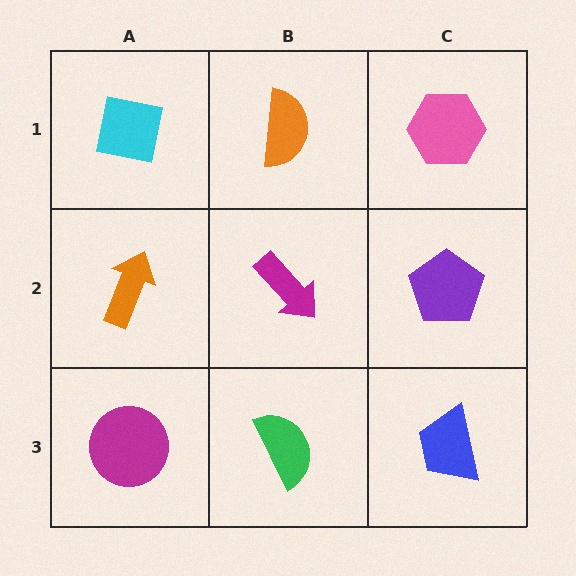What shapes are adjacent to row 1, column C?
A purple pentagon (row 2, column C), an orange semicircle (row 1, column B).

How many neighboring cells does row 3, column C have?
2.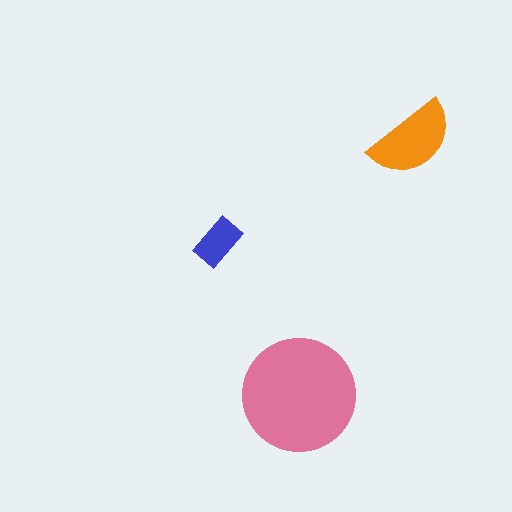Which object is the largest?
The pink circle.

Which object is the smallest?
The blue rectangle.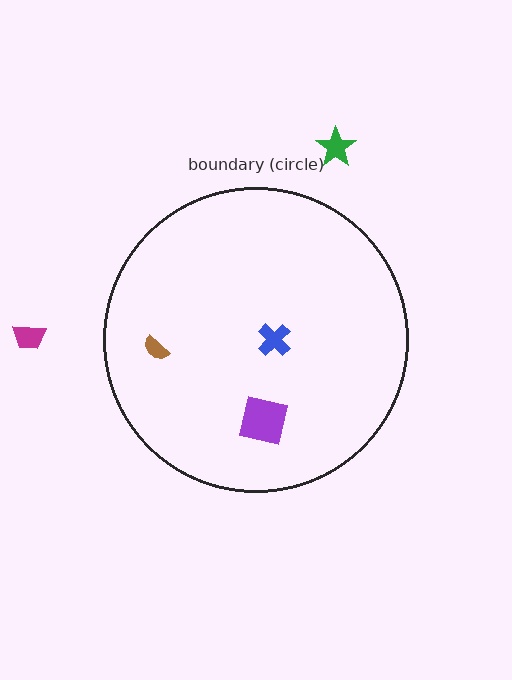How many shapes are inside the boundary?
3 inside, 2 outside.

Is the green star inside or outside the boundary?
Outside.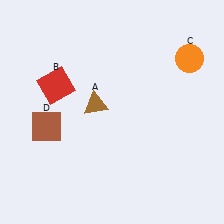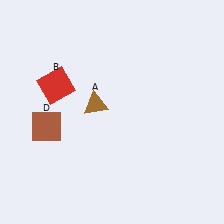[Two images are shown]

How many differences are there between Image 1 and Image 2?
There is 1 difference between the two images.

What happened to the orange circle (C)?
The orange circle (C) was removed in Image 2. It was in the top-right area of Image 1.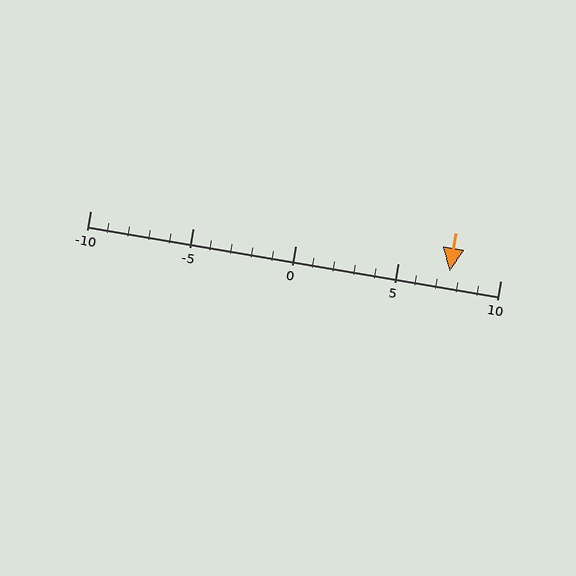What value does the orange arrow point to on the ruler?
The orange arrow points to approximately 8.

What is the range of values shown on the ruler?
The ruler shows values from -10 to 10.